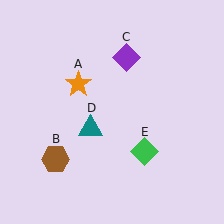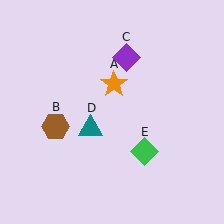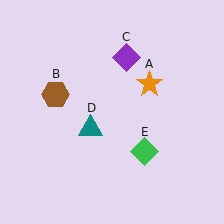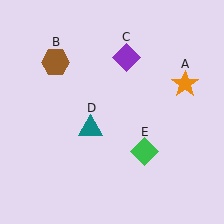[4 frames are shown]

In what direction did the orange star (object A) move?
The orange star (object A) moved right.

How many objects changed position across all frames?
2 objects changed position: orange star (object A), brown hexagon (object B).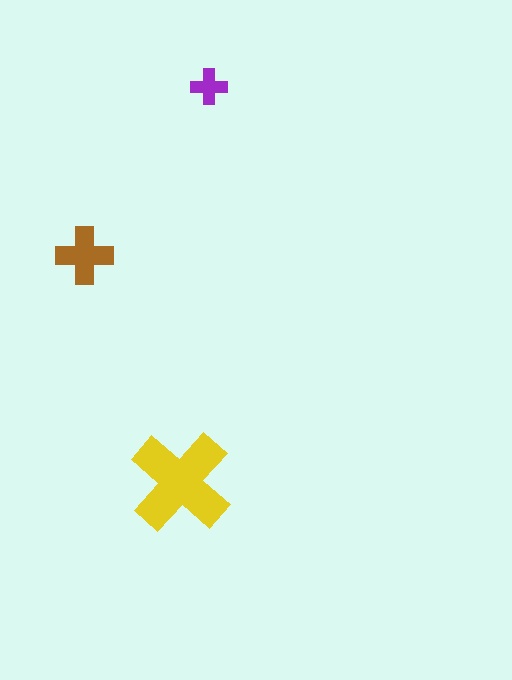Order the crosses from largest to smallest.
the yellow one, the brown one, the purple one.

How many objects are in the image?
There are 3 objects in the image.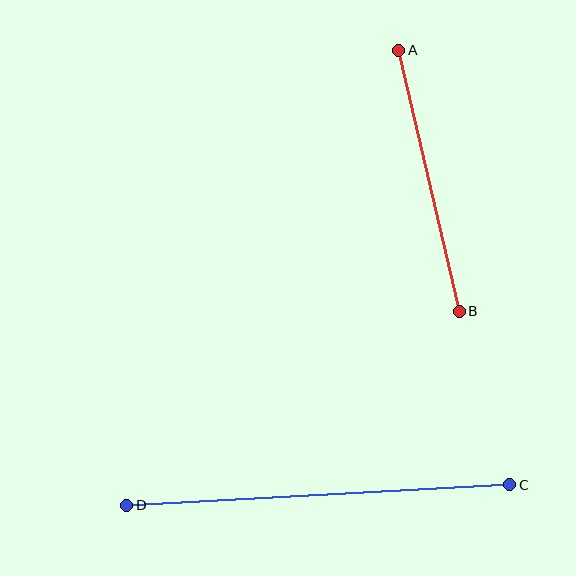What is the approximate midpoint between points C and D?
The midpoint is at approximately (318, 495) pixels.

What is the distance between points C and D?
The distance is approximately 384 pixels.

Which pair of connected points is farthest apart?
Points C and D are farthest apart.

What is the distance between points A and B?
The distance is approximately 268 pixels.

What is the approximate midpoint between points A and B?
The midpoint is at approximately (429, 181) pixels.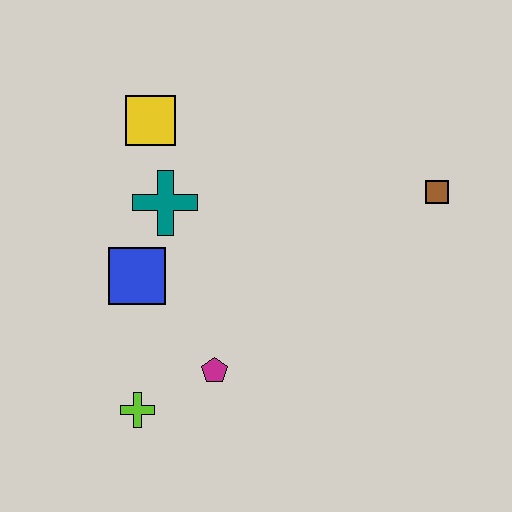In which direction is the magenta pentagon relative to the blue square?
The magenta pentagon is below the blue square.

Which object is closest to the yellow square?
The teal cross is closest to the yellow square.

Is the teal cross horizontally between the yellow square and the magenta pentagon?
Yes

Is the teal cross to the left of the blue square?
No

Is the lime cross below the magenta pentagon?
Yes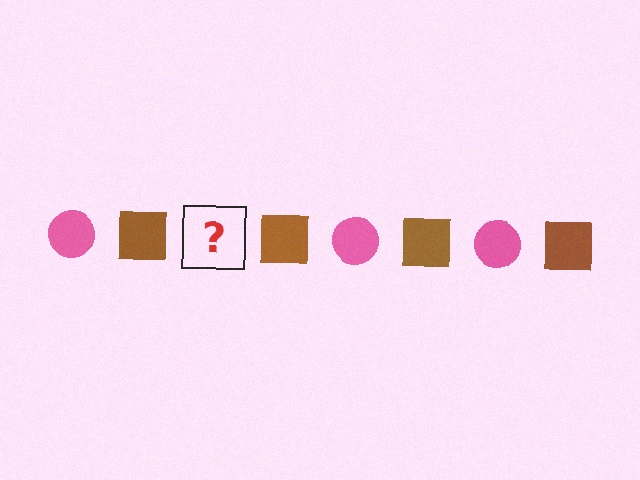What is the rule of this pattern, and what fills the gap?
The rule is that the pattern alternates between pink circle and brown square. The gap should be filled with a pink circle.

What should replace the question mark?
The question mark should be replaced with a pink circle.